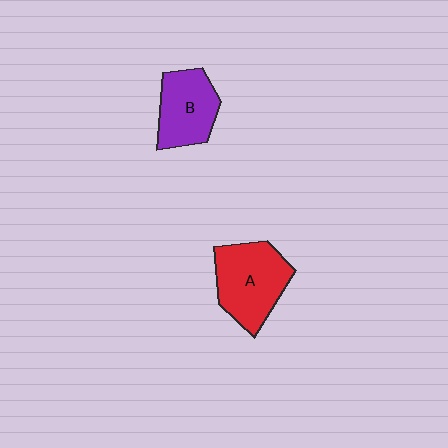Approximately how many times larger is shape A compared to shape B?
Approximately 1.3 times.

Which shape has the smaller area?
Shape B (purple).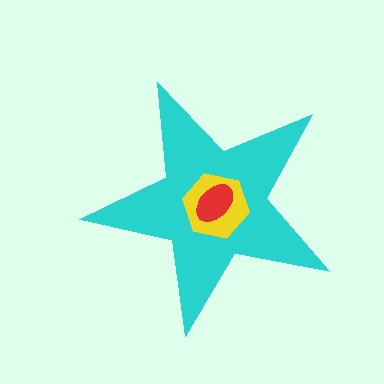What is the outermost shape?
The cyan star.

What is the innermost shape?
The red ellipse.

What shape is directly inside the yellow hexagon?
The red ellipse.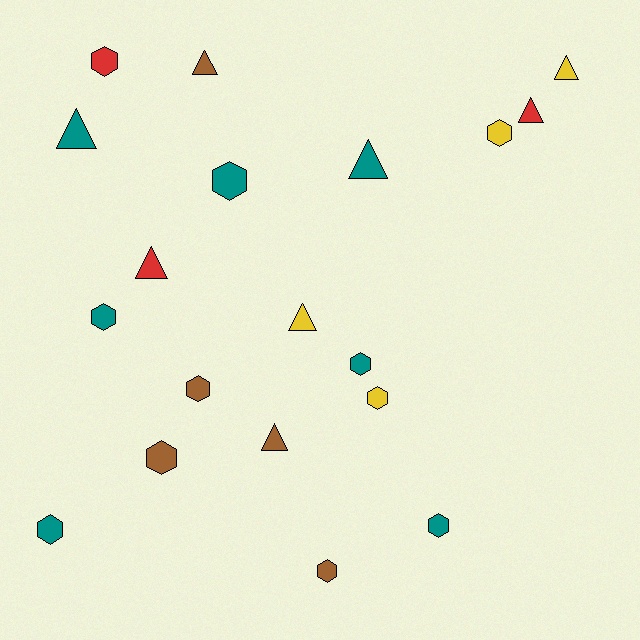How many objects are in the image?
There are 19 objects.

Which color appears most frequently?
Teal, with 7 objects.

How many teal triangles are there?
There are 2 teal triangles.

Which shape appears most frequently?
Hexagon, with 11 objects.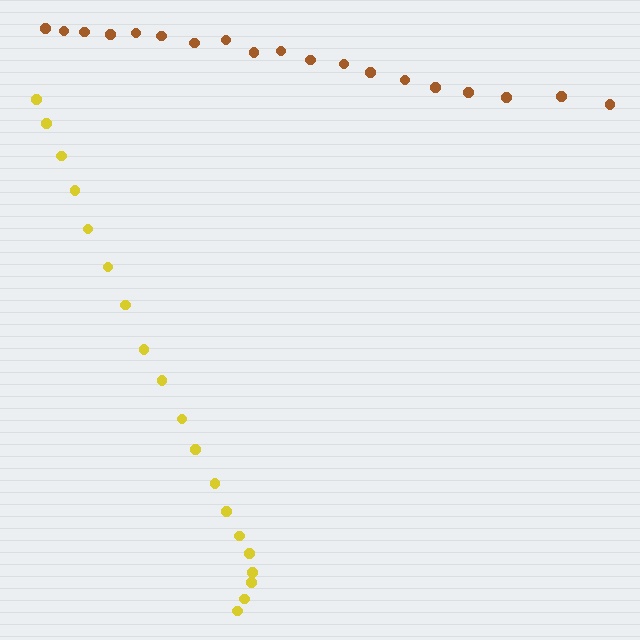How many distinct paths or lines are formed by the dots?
There are 2 distinct paths.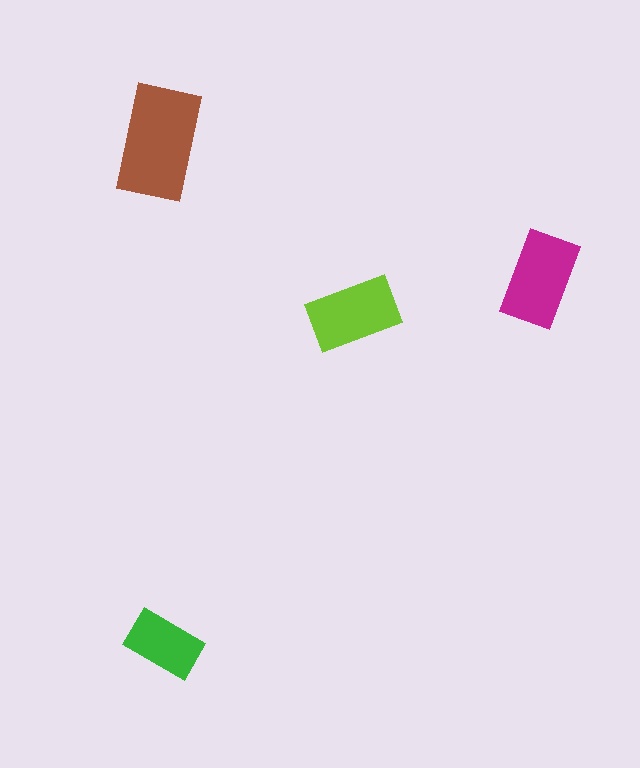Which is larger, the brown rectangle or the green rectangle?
The brown one.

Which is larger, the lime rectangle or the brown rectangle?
The brown one.